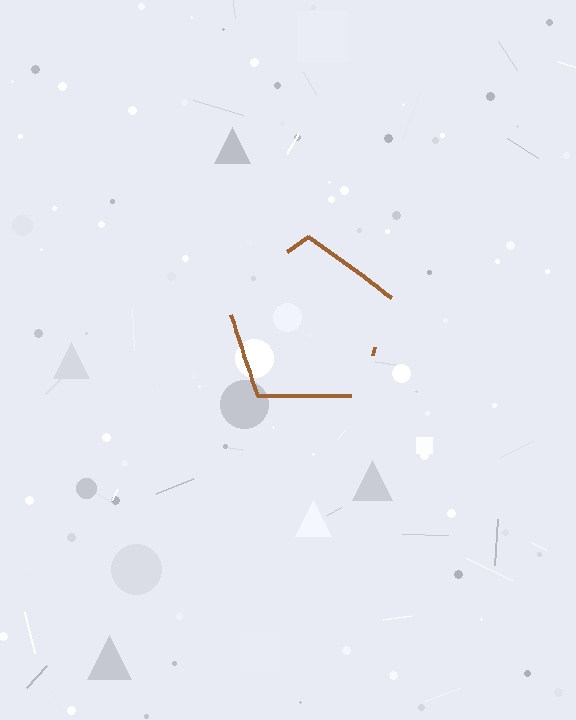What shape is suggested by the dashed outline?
The dashed outline suggests a pentagon.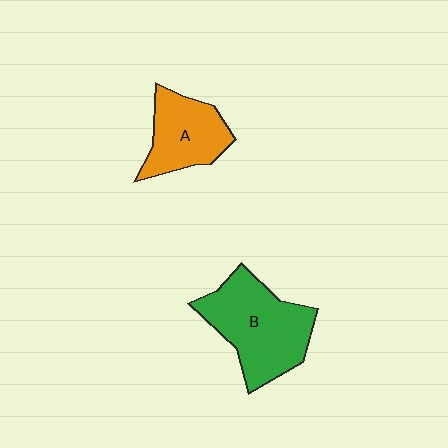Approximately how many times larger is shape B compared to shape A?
Approximately 1.5 times.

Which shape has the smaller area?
Shape A (orange).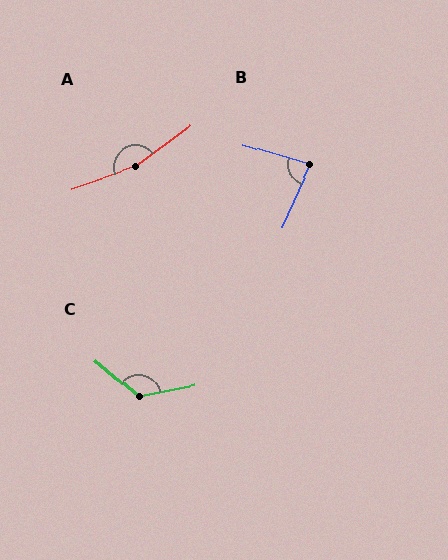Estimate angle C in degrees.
Approximately 129 degrees.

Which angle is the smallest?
B, at approximately 82 degrees.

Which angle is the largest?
A, at approximately 163 degrees.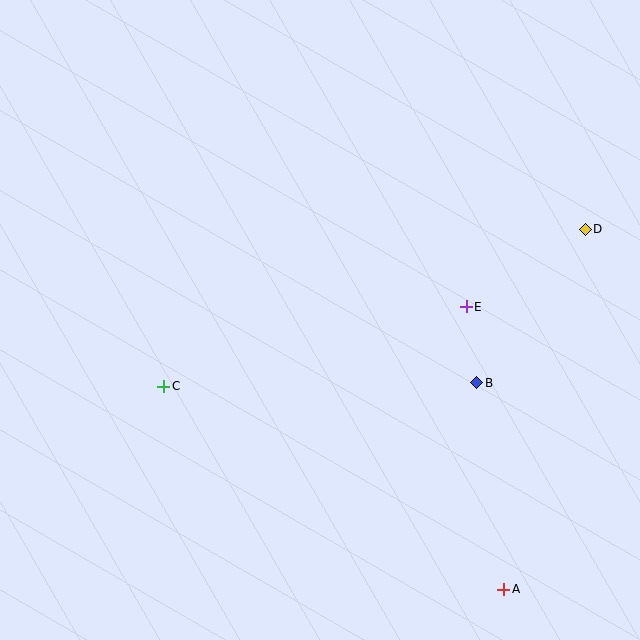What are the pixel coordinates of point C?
Point C is at (164, 386).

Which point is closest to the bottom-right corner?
Point A is closest to the bottom-right corner.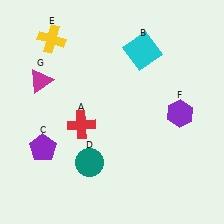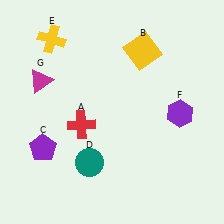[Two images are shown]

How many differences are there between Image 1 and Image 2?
There is 1 difference between the two images.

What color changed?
The square (B) changed from cyan in Image 1 to yellow in Image 2.